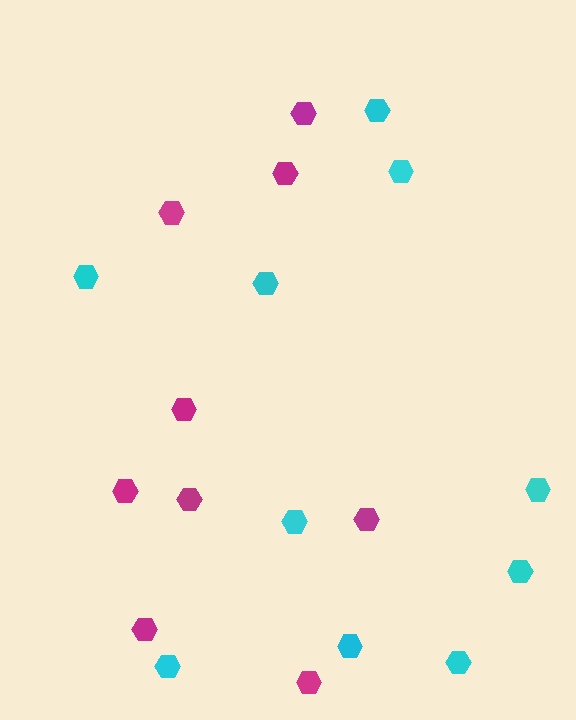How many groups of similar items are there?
There are 2 groups: one group of cyan hexagons (10) and one group of magenta hexagons (9).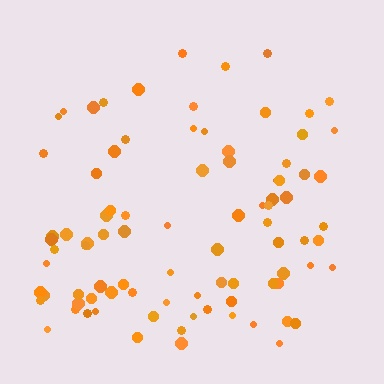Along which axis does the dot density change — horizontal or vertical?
Vertical.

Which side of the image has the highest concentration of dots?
The bottom.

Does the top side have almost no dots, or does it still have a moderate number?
Still a moderate number, just noticeably fewer than the bottom.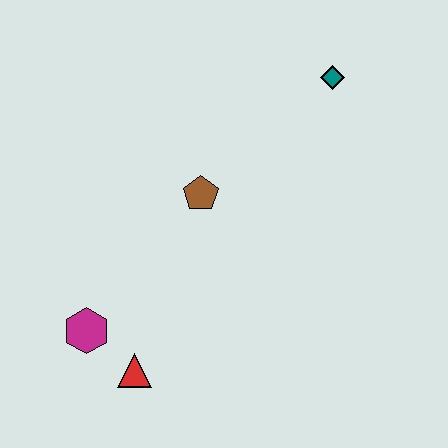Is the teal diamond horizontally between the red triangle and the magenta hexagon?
No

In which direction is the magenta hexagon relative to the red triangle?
The magenta hexagon is to the left of the red triangle.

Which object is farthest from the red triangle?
The teal diamond is farthest from the red triangle.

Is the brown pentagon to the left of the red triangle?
No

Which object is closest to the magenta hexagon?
The red triangle is closest to the magenta hexagon.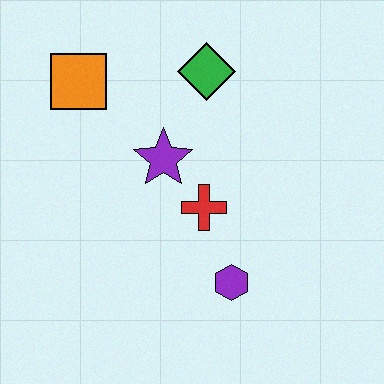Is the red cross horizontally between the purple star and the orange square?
No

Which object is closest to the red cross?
The purple star is closest to the red cross.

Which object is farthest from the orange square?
The purple hexagon is farthest from the orange square.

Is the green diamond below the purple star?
No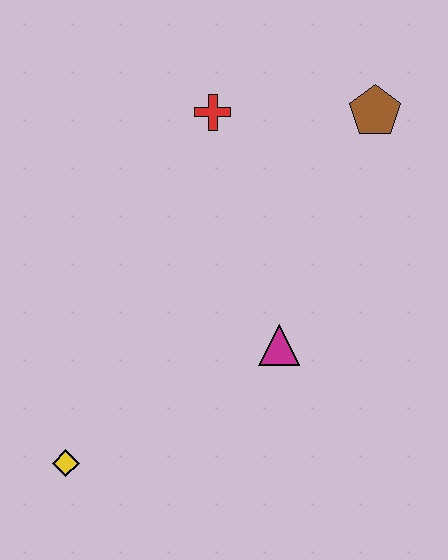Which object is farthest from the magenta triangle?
The brown pentagon is farthest from the magenta triangle.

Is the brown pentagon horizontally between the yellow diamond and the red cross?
No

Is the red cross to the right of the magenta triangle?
No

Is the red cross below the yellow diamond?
No